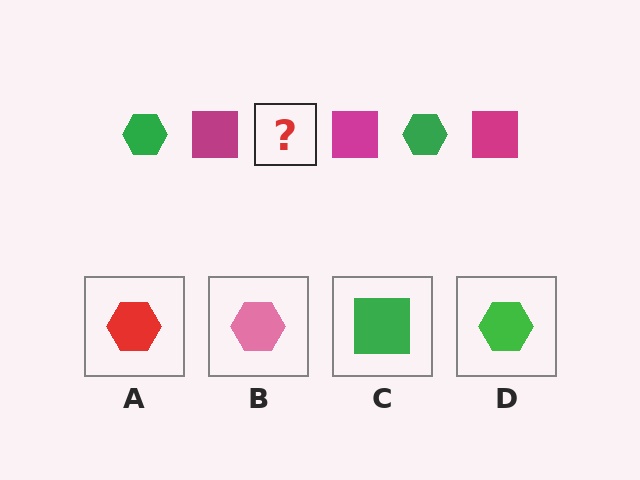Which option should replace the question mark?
Option D.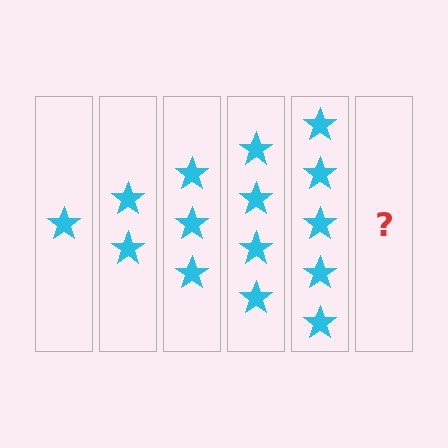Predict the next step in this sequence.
The next step is 6 stars.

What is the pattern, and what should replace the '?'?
The pattern is that each step adds one more star. The '?' should be 6 stars.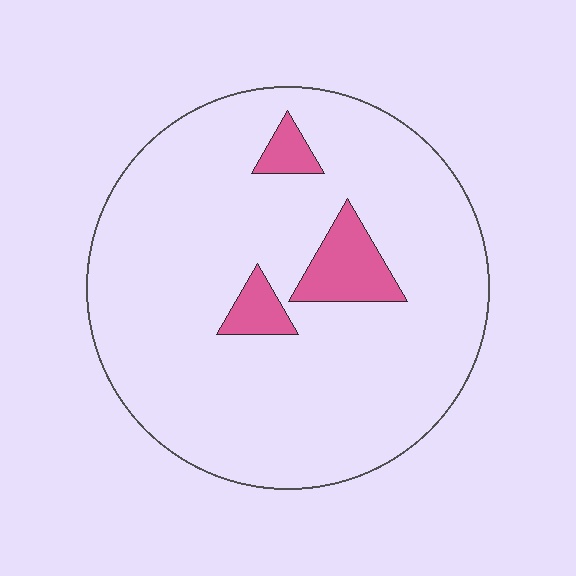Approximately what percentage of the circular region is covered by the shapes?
Approximately 10%.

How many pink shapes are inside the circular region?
3.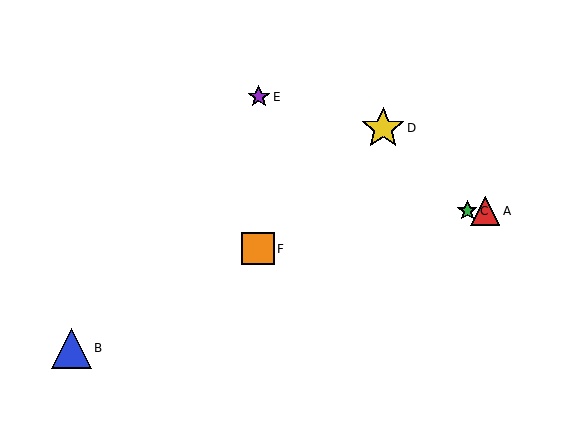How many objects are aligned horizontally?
2 objects (A, C) are aligned horizontally.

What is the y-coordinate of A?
Object A is at y≈211.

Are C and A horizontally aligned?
Yes, both are at y≈211.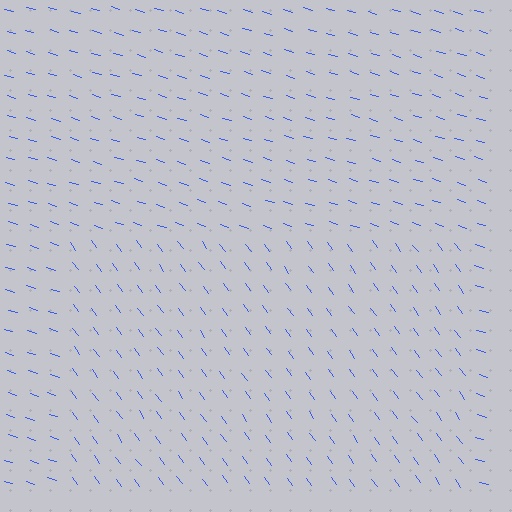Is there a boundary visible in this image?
Yes, there is a texture boundary formed by a change in line orientation.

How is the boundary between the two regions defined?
The boundary is defined purely by a change in line orientation (approximately 37 degrees difference). All lines are the same color and thickness.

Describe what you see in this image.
The image is filled with small blue line segments. A rectangle region in the image has lines oriented differently from the surrounding lines, creating a visible texture boundary.